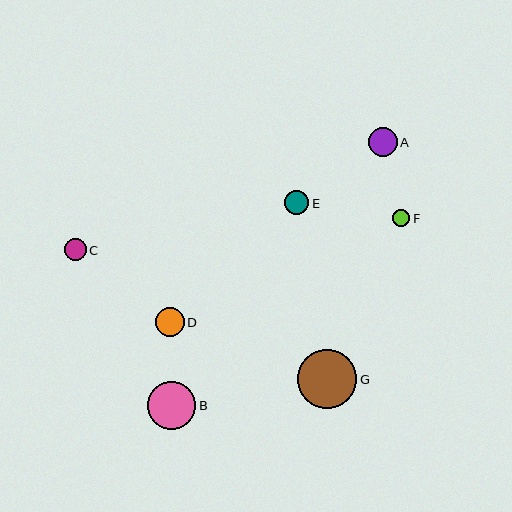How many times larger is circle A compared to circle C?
Circle A is approximately 1.3 times the size of circle C.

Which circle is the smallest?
Circle F is the smallest with a size of approximately 18 pixels.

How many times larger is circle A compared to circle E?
Circle A is approximately 1.2 times the size of circle E.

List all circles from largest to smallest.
From largest to smallest: G, B, A, D, E, C, F.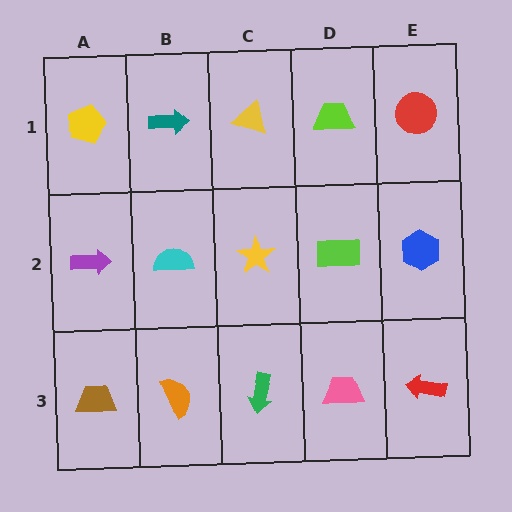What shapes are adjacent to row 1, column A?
A purple arrow (row 2, column A), a teal arrow (row 1, column B).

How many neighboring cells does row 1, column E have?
2.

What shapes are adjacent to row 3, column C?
A yellow star (row 2, column C), an orange semicircle (row 3, column B), a pink trapezoid (row 3, column D).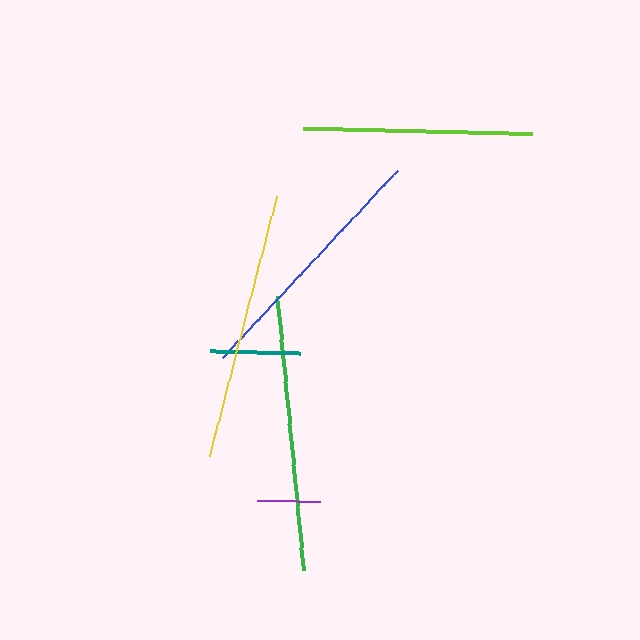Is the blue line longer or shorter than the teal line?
The blue line is longer than the teal line.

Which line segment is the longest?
The green line is the longest at approximately 275 pixels.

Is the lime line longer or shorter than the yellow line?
The yellow line is longer than the lime line.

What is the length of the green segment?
The green segment is approximately 275 pixels long.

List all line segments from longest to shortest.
From longest to shortest: green, yellow, blue, lime, teal, purple.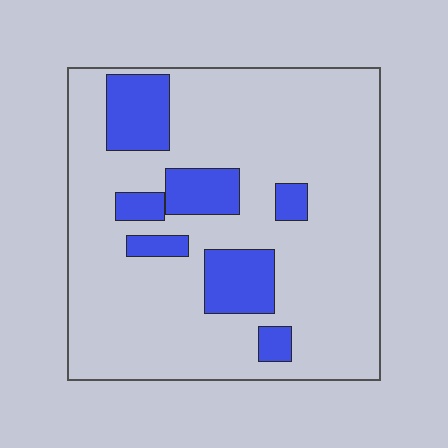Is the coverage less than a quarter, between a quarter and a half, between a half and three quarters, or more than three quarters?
Less than a quarter.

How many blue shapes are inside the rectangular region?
7.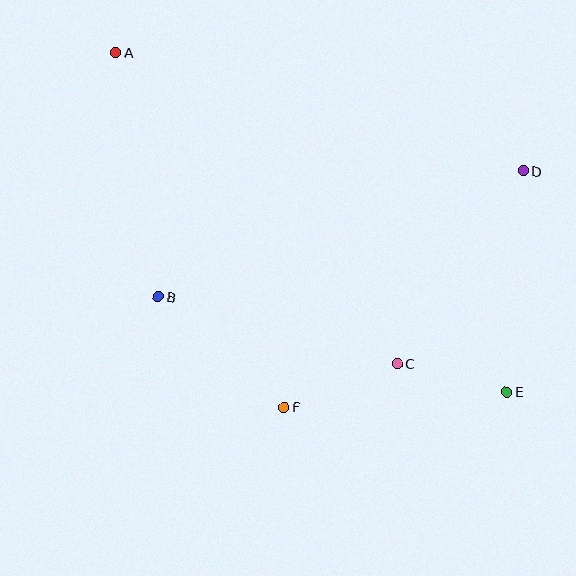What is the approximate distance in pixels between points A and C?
The distance between A and C is approximately 420 pixels.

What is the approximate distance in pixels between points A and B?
The distance between A and B is approximately 248 pixels.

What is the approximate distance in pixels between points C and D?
The distance between C and D is approximately 230 pixels.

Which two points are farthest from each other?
Points A and E are farthest from each other.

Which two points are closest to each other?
Points C and E are closest to each other.